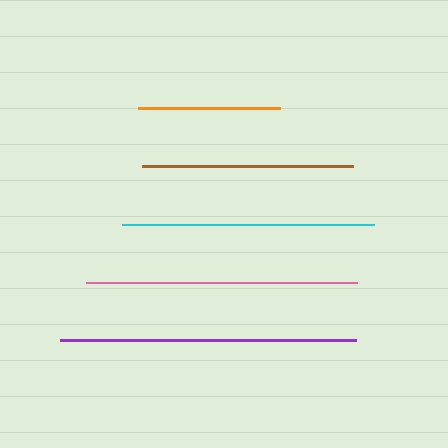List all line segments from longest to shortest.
From longest to shortest: purple, pink, cyan, brown, orange.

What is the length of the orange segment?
The orange segment is approximately 142 pixels long.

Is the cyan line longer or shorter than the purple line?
The purple line is longer than the cyan line.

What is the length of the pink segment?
The pink segment is approximately 271 pixels long.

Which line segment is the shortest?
The orange line is the shortest at approximately 142 pixels.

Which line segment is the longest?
The purple line is the longest at approximately 296 pixels.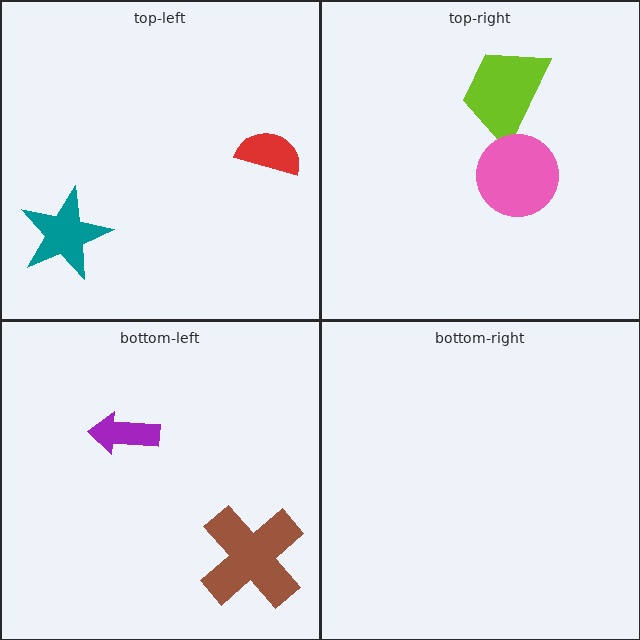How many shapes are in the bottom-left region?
2.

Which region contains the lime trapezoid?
The top-right region.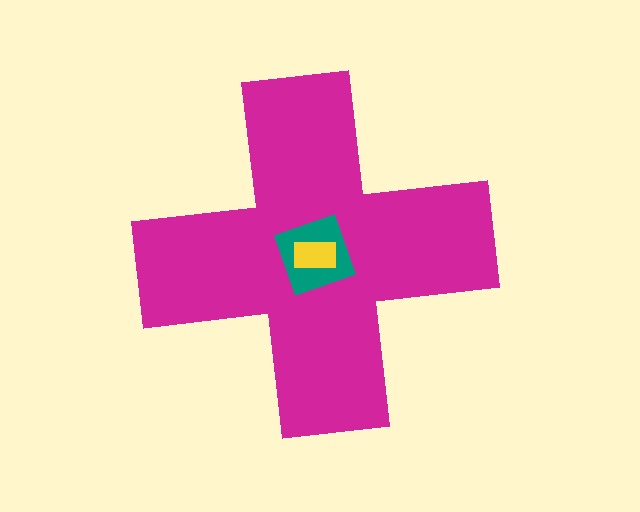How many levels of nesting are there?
3.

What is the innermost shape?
The yellow rectangle.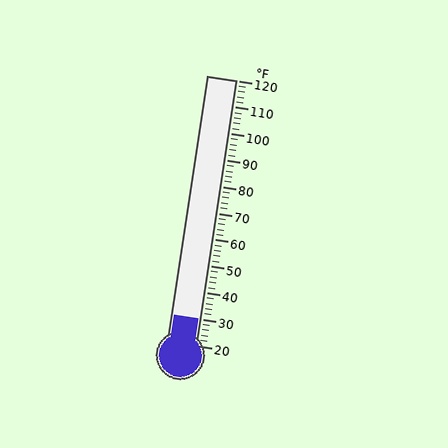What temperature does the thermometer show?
The thermometer shows approximately 30°F.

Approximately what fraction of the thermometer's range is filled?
The thermometer is filled to approximately 10% of its range.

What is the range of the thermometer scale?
The thermometer scale ranges from 20°F to 120°F.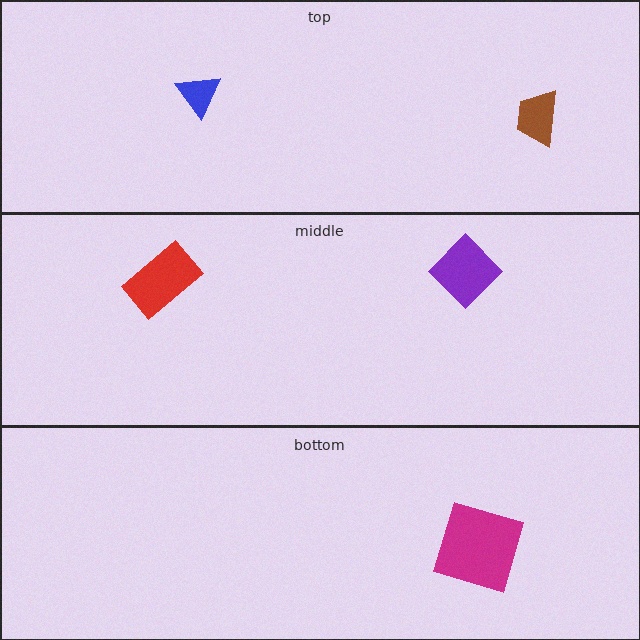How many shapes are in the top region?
2.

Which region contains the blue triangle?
The top region.